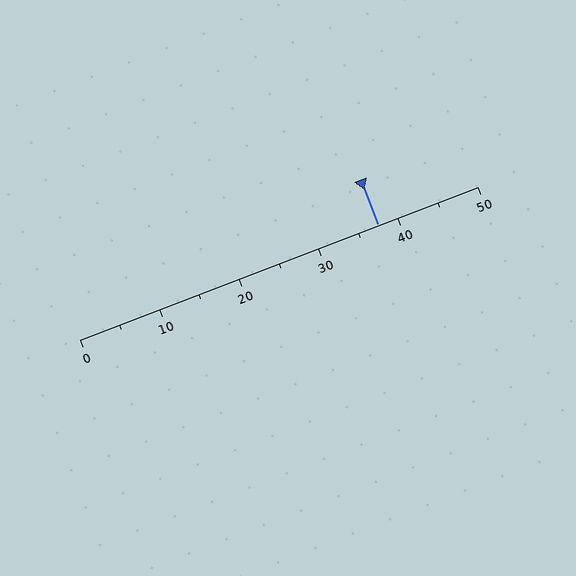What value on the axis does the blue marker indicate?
The marker indicates approximately 37.5.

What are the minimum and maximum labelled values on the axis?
The axis runs from 0 to 50.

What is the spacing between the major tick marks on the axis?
The major ticks are spaced 10 apart.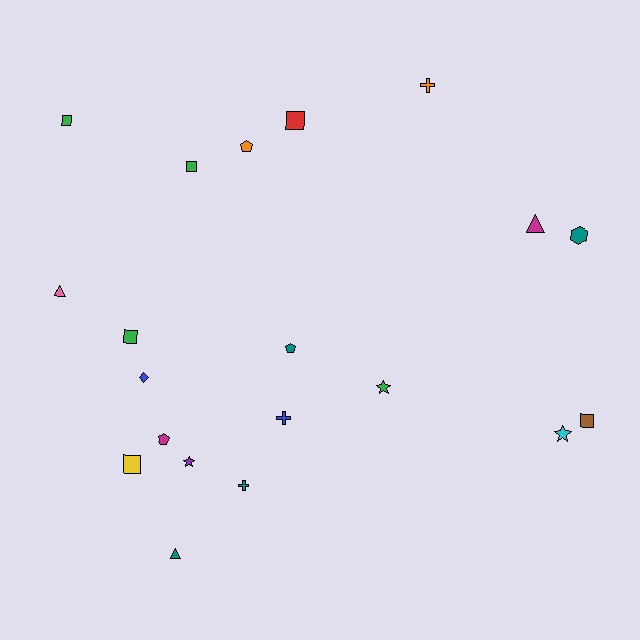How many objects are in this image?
There are 20 objects.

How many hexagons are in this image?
There is 1 hexagon.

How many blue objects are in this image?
There are 2 blue objects.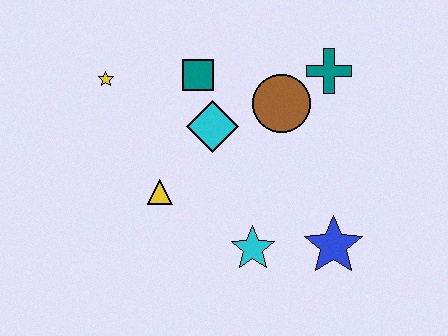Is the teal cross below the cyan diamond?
No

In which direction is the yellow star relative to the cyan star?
The yellow star is above the cyan star.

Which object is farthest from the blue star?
The yellow star is farthest from the blue star.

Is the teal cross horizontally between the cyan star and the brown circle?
No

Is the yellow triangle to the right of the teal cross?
No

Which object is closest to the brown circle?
The teal cross is closest to the brown circle.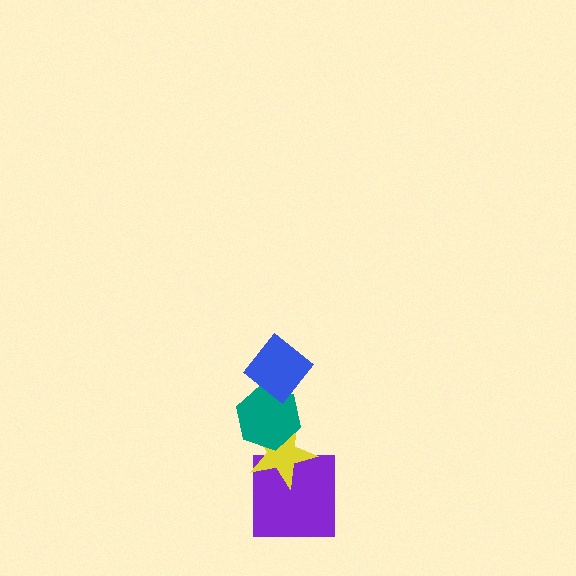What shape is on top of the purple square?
The yellow star is on top of the purple square.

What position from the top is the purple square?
The purple square is 4th from the top.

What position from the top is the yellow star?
The yellow star is 3rd from the top.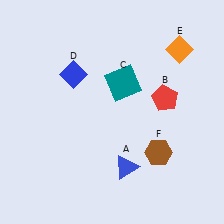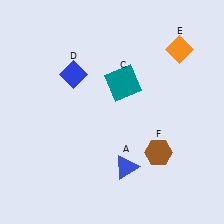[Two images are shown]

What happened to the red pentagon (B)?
The red pentagon (B) was removed in Image 2. It was in the top-right area of Image 1.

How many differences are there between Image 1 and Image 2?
There is 1 difference between the two images.